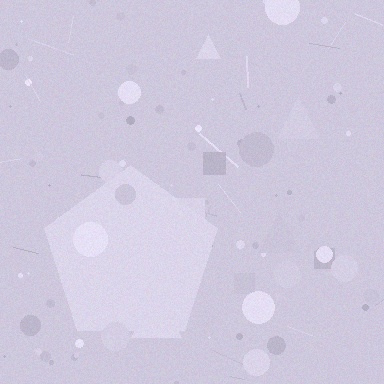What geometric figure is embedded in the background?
A pentagon is embedded in the background.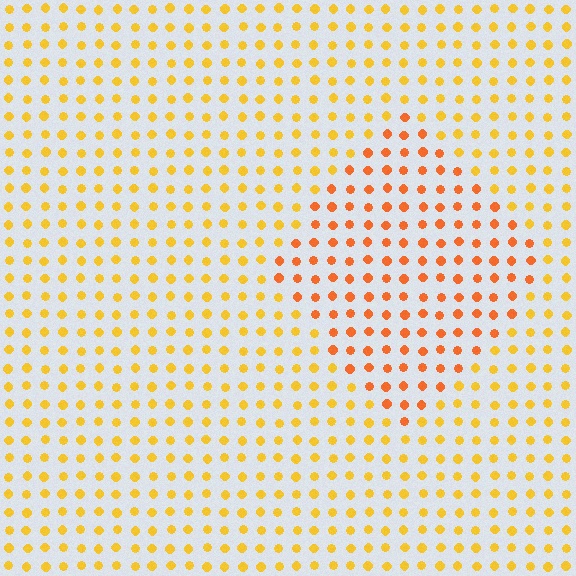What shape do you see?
I see a diamond.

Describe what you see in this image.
The image is filled with small yellow elements in a uniform arrangement. A diamond-shaped region is visible where the elements are tinted to a slightly different hue, forming a subtle color boundary.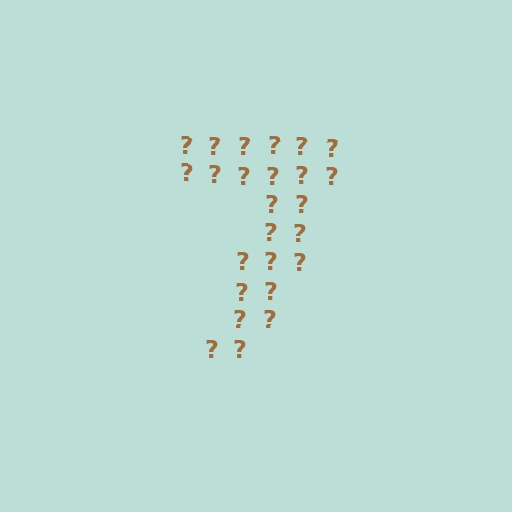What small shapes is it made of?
It is made of small question marks.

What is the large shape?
The large shape is the digit 7.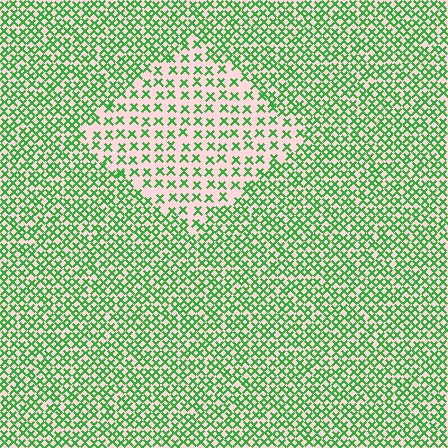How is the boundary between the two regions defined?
The boundary is defined by a change in element density (approximately 2.0x ratio). All elements are the same color, size, and shape.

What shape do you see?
I see a diamond.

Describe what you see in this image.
The image contains small green elements arranged at two different densities. A diamond-shaped region is visible where the elements are less densely packed than the surrounding area.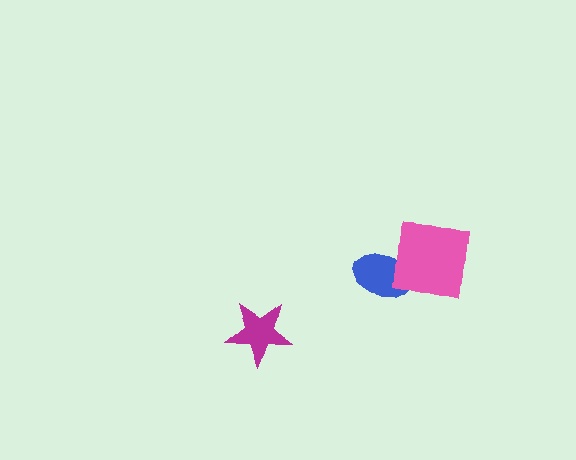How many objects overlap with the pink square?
1 object overlaps with the pink square.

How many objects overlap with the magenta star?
0 objects overlap with the magenta star.